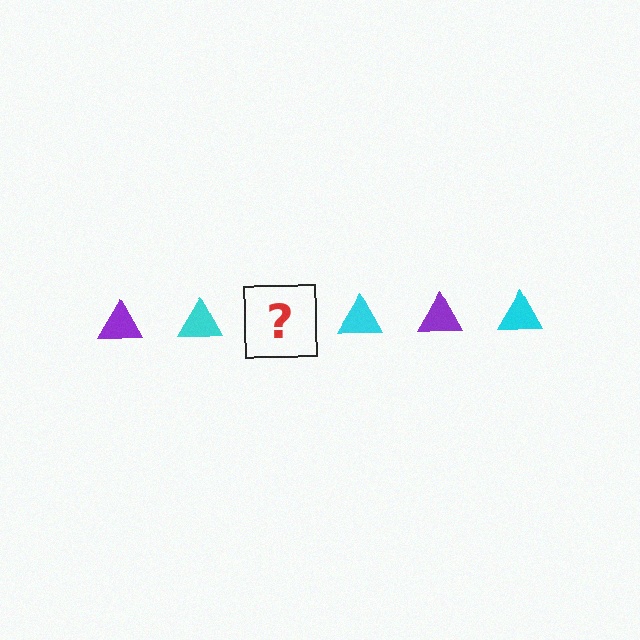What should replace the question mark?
The question mark should be replaced with a purple triangle.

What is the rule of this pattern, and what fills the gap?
The rule is that the pattern cycles through purple, cyan triangles. The gap should be filled with a purple triangle.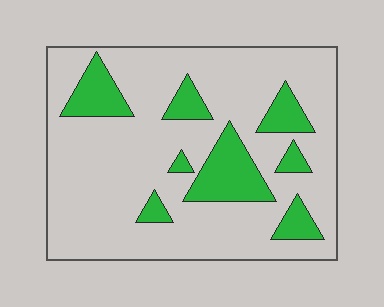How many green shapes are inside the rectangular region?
8.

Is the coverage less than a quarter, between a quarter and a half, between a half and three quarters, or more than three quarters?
Less than a quarter.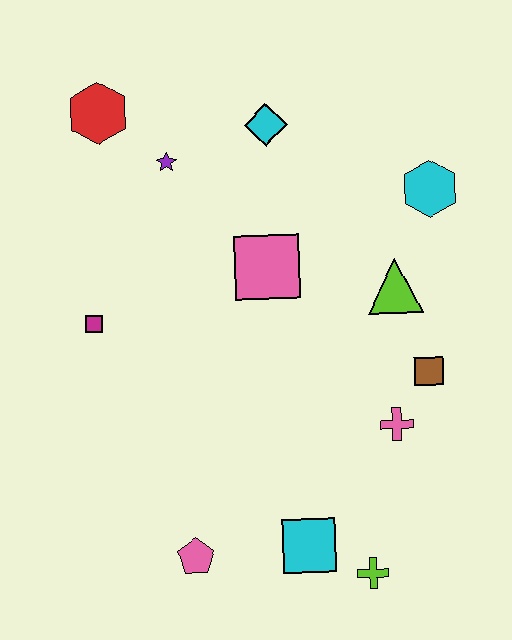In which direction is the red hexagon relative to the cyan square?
The red hexagon is above the cyan square.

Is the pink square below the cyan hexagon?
Yes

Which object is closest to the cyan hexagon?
The lime triangle is closest to the cyan hexagon.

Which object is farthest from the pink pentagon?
The red hexagon is farthest from the pink pentagon.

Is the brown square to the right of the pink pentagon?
Yes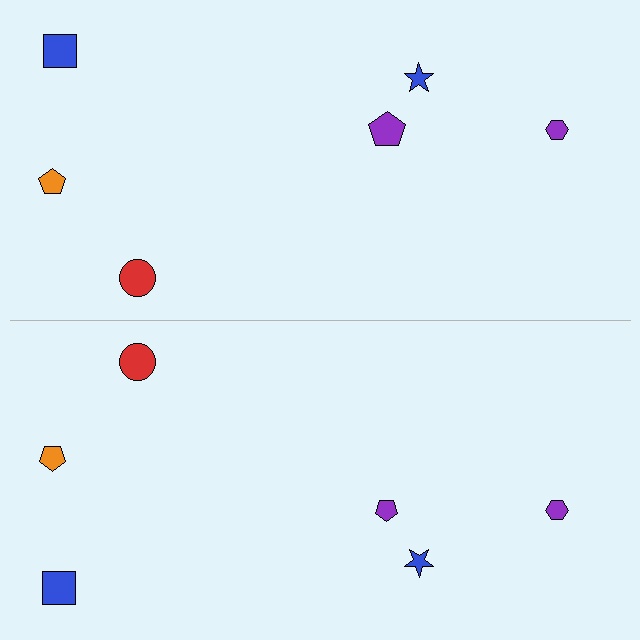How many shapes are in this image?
There are 12 shapes in this image.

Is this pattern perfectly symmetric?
No, the pattern is not perfectly symmetric. The purple pentagon on the bottom side has a different size than its mirror counterpart.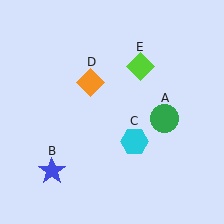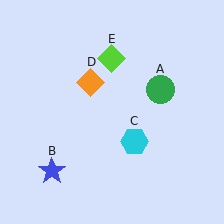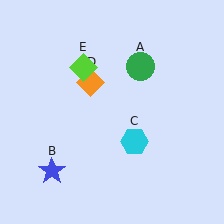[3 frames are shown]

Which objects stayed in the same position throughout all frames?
Blue star (object B) and cyan hexagon (object C) and orange diamond (object D) remained stationary.